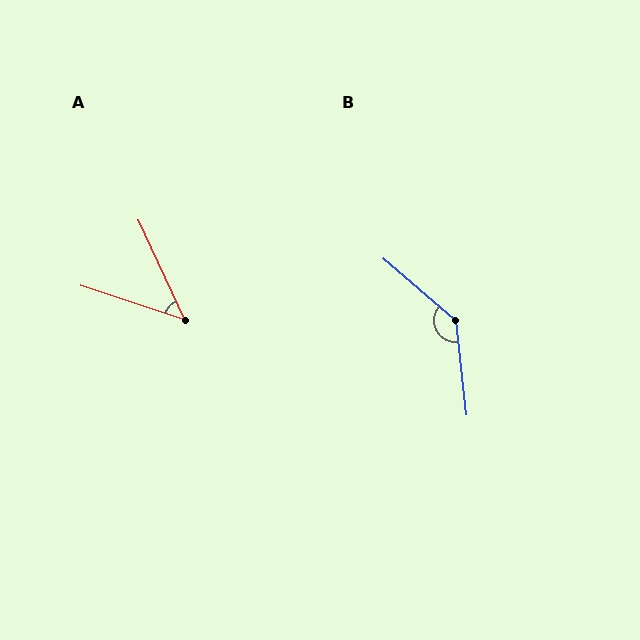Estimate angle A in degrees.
Approximately 47 degrees.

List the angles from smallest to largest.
A (47°), B (137°).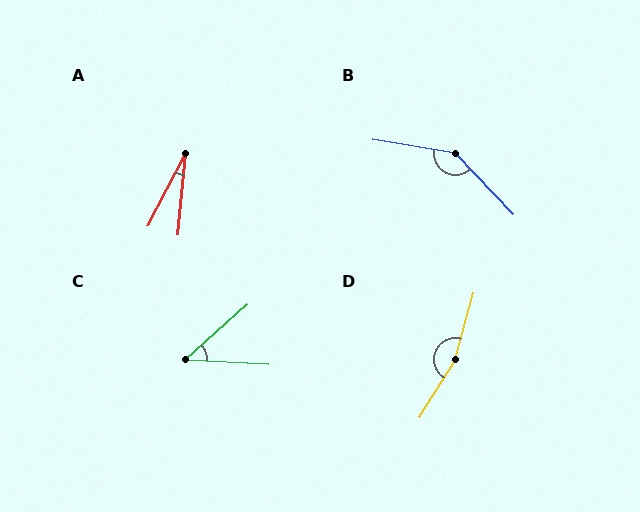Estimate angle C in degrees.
Approximately 45 degrees.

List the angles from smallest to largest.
A (22°), C (45°), B (143°), D (164°).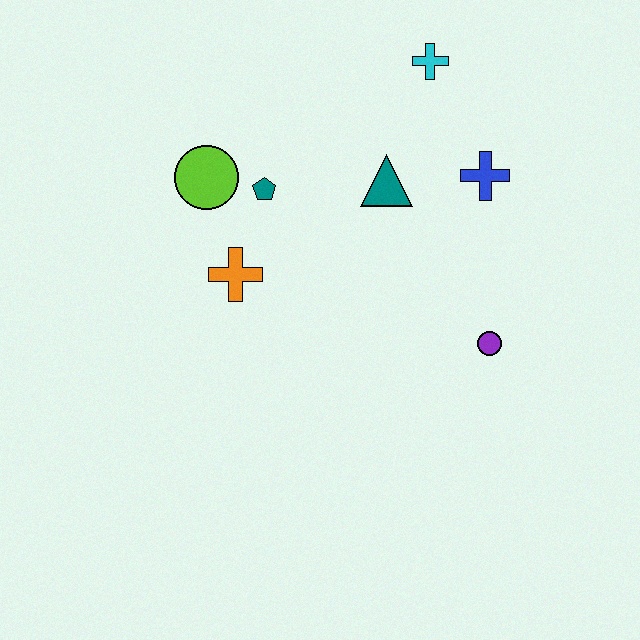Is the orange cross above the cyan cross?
No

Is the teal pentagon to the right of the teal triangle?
No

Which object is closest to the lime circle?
The teal pentagon is closest to the lime circle.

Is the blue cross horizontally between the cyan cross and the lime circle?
No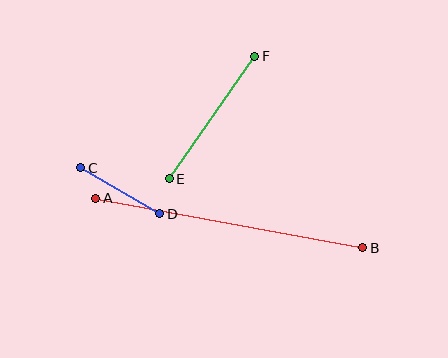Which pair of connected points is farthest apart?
Points A and B are farthest apart.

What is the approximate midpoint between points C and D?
The midpoint is at approximately (120, 191) pixels.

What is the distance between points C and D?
The distance is approximately 91 pixels.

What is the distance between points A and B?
The distance is approximately 272 pixels.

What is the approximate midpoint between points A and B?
The midpoint is at approximately (229, 223) pixels.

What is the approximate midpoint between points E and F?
The midpoint is at approximately (212, 117) pixels.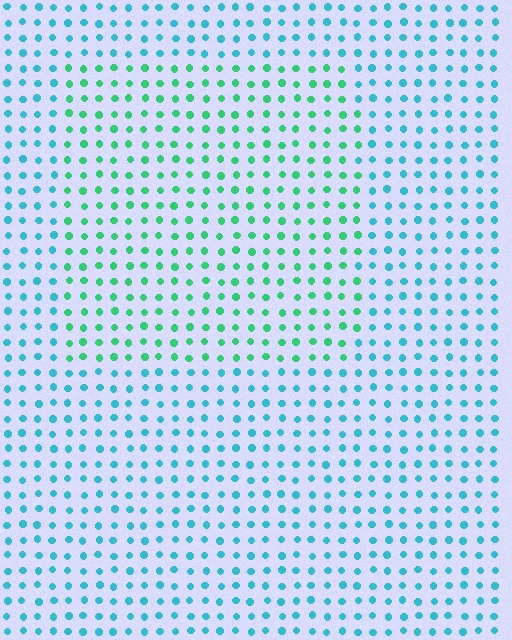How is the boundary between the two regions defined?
The boundary is defined purely by a slight shift in hue (about 41 degrees). Spacing, size, and orientation are identical on both sides.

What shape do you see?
I see a rectangle.